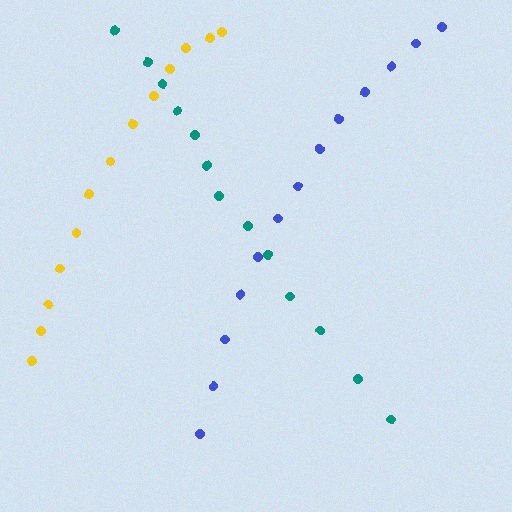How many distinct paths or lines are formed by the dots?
There are 3 distinct paths.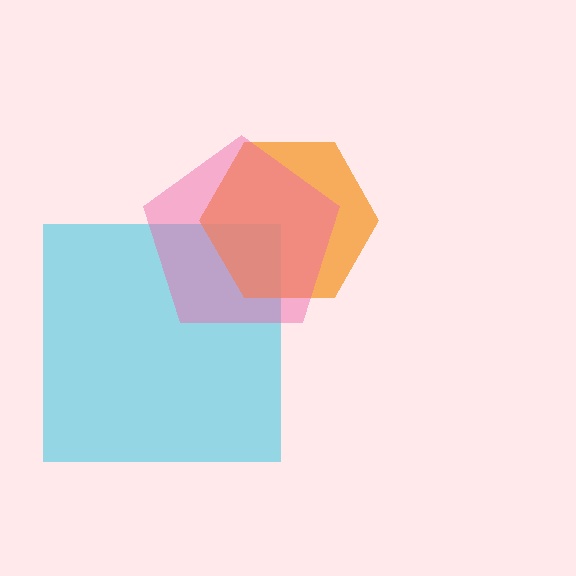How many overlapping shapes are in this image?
There are 3 overlapping shapes in the image.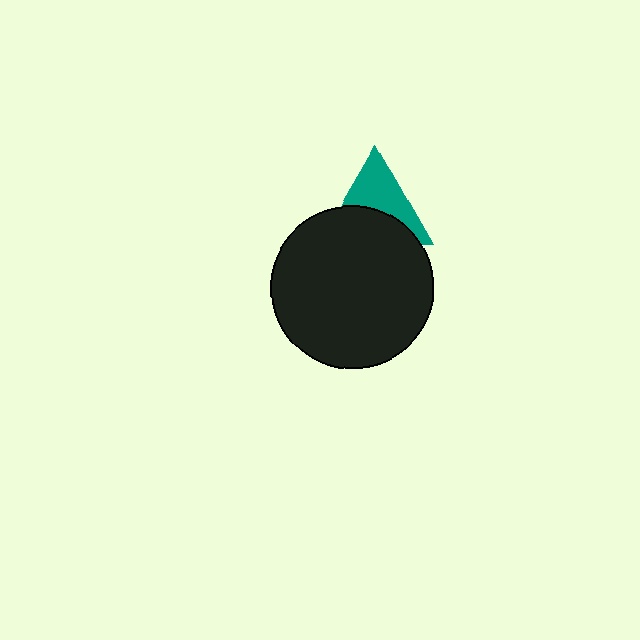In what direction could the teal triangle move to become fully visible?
The teal triangle could move up. That would shift it out from behind the black circle entirely.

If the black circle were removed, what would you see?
You would see the complete teal triangle.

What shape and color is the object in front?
The object in front is a black circle.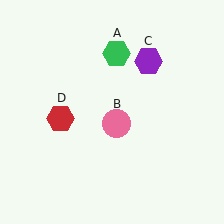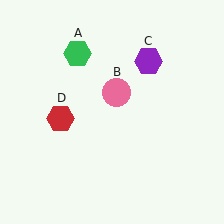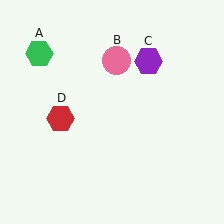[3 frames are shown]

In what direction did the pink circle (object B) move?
The pink circle (object B) moved up.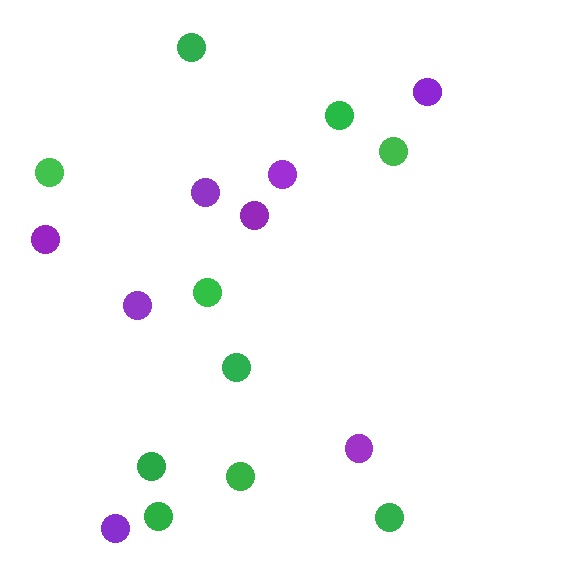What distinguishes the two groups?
There are 2 groups: one group of green circles (10) and one group of purple circles (8).